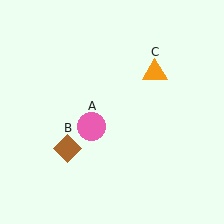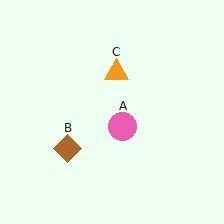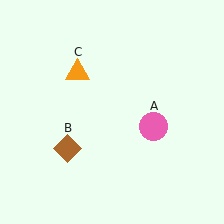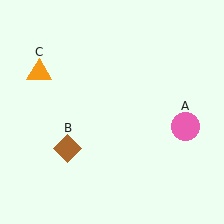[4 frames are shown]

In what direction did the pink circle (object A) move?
The pink circle (object A) moved right.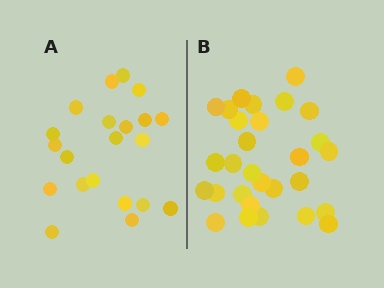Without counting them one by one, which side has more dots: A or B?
Region B (the right region) has more dots.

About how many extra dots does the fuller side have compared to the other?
Region B has roughly 8 or so more dots than region A.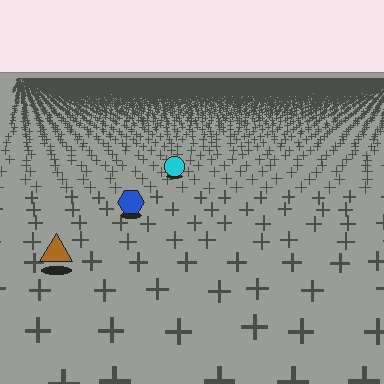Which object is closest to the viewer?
The brown triangle is closest. The texture marks near it are larger and more spread out.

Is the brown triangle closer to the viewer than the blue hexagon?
Yes. The brown triangle is closer — you can tell from the texture gradient: the ground texture is coarser near it.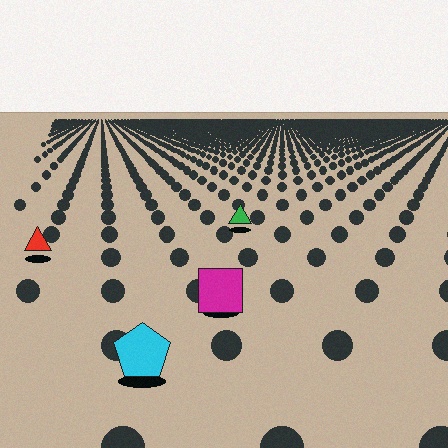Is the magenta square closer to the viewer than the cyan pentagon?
No. The cyan pentagon is closer — you can tell from the texture gradient: the ground texture is coarser near it.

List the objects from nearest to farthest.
From nearest to farthest: the cyan pentagon, the magenta square, the red triangle, the green triangle.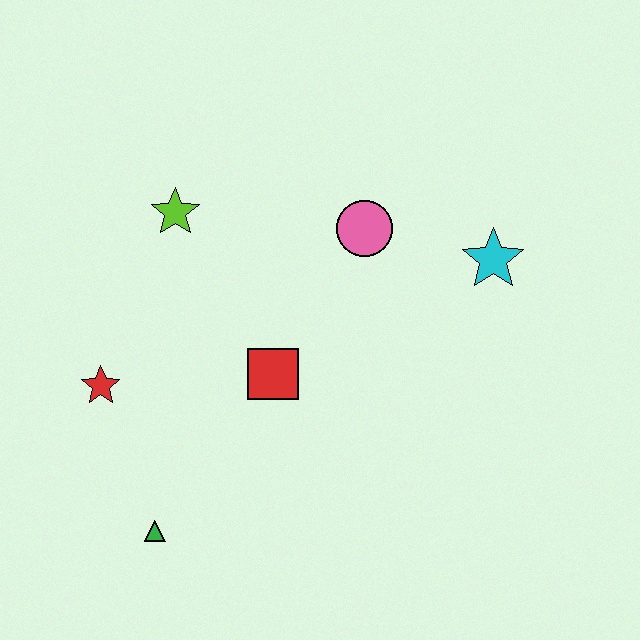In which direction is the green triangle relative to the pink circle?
The green triangle is below the pink circle.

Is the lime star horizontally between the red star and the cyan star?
Yes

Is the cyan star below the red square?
No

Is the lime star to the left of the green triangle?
No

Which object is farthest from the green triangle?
The cyan star is farthest from the green triangle.